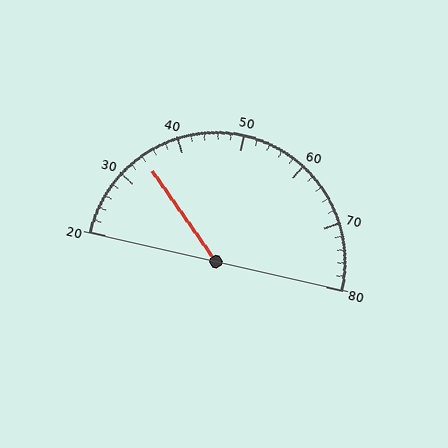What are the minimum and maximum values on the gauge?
The gauge ranges from 20 to 80.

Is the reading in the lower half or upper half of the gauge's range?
The reading is in the lower half of the range (20 to 80).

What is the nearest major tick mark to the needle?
The nearest major tick mark is 30.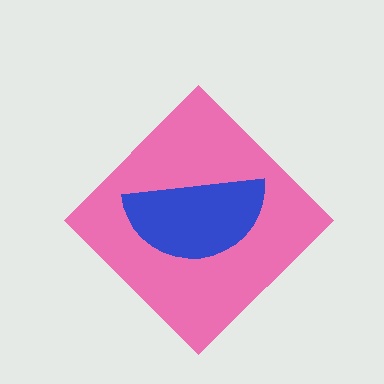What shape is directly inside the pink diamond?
The blue semicircle.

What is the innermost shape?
The blue semicircle.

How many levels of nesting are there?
2.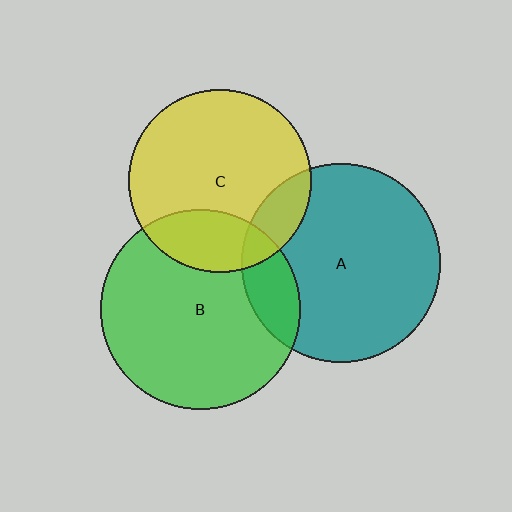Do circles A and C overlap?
Yes.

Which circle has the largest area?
Circle B (green).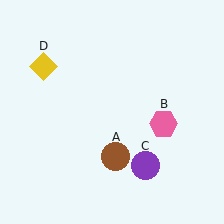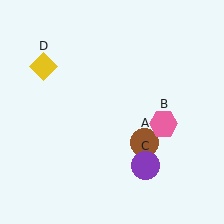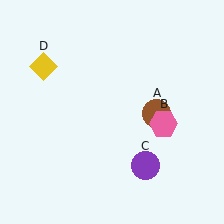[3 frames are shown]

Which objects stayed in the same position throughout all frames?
Pink hexagon (object B) and purple circle (object C) and yellow diamond (object D) remained stationary.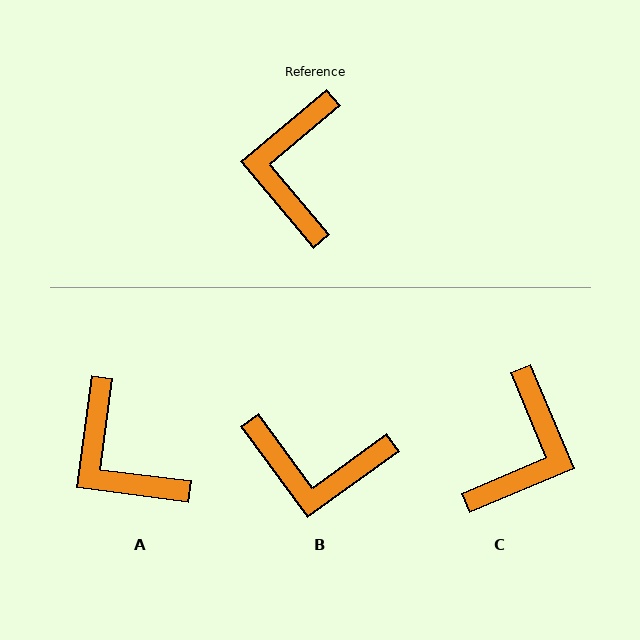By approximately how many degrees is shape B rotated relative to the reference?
Approximately 86 degrees counter-clockwise.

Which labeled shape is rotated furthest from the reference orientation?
C, about 163 degrees away.